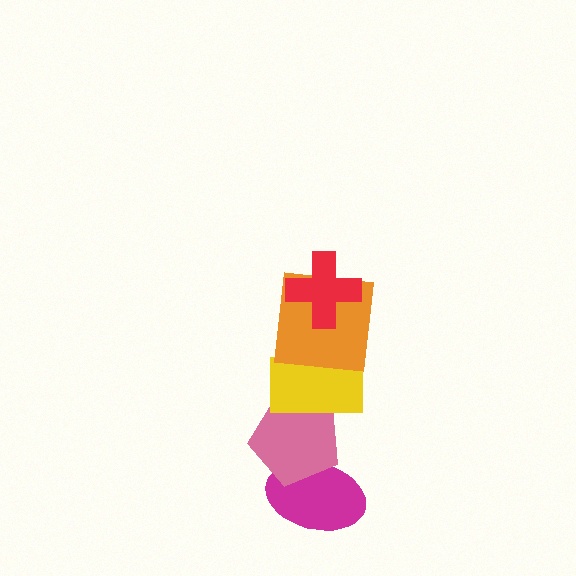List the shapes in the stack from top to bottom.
From top to bottom: the red cross, the orange square, the yellow rectangle, the pink pentagon, the magenta ellipse.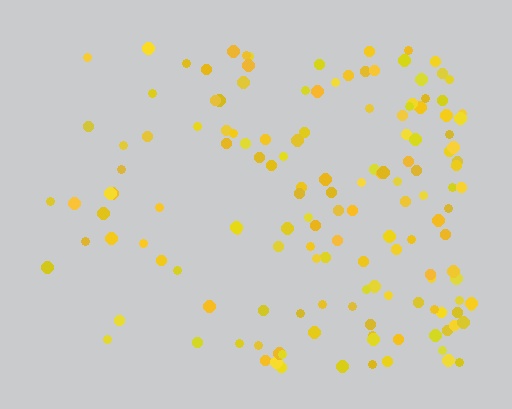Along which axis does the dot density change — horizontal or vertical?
Horizontal.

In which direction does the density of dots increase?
From left to right, with the right side densest.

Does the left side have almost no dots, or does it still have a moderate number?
Still a moderate number, just noticeably fewer than the right.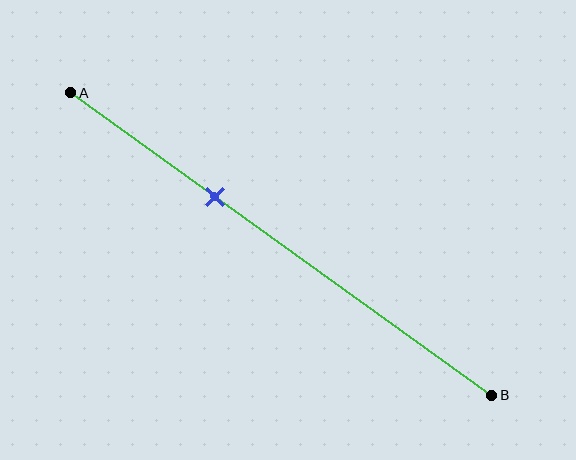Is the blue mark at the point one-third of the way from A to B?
Yes, the mark is approximately at the one-third point.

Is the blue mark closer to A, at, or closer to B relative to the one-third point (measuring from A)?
The blue mark is approximately at the one-third point of segment AB.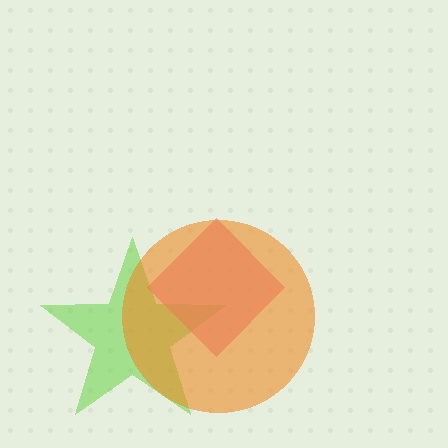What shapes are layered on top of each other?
The layered shapes are: a lime star, a pink diamond, an orange circle.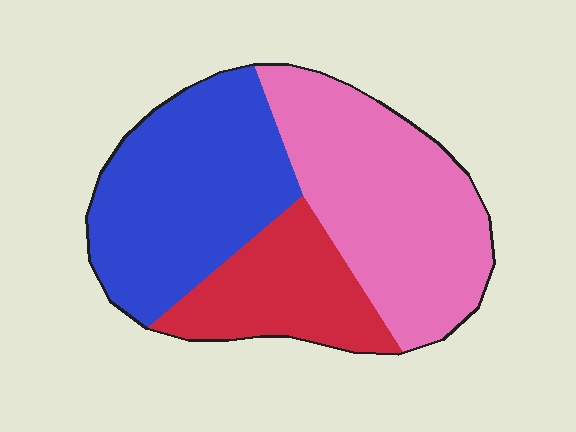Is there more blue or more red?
Blue.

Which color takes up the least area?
Red, at roughly 20%.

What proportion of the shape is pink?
Pink takes up about two fifths (2/5) of the shape.